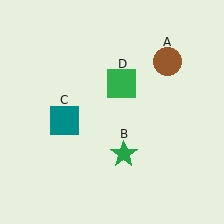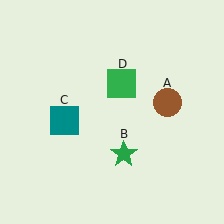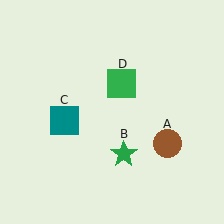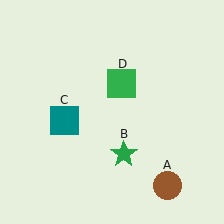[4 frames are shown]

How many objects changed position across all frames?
1 object changed position: brown circle (object A).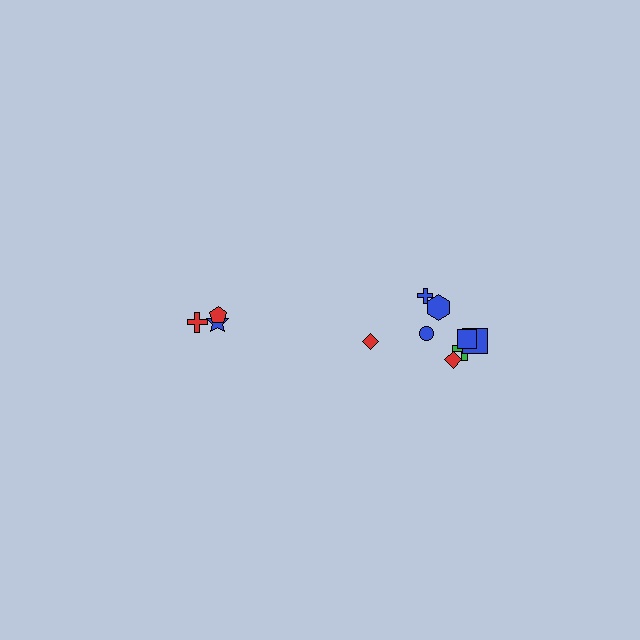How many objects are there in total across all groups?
There are 11 objects.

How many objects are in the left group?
There are 3 objects.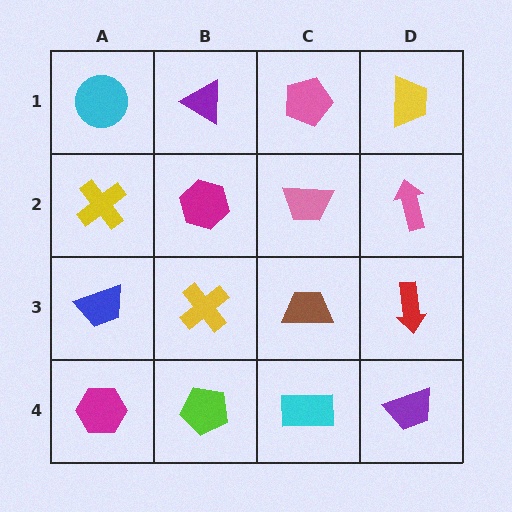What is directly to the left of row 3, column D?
A brown trapezoid.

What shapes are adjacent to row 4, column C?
A brown trapezoid (row 3, column C), a lime pentagon (row 4, column B), a purple trapezoid (row 4, column D).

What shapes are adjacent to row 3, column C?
A pink trapezoid (row 2, column C), a cyan rectangle (row 4, column C), a yellow cross (row 3, column B), a red arrow (row 3, column D).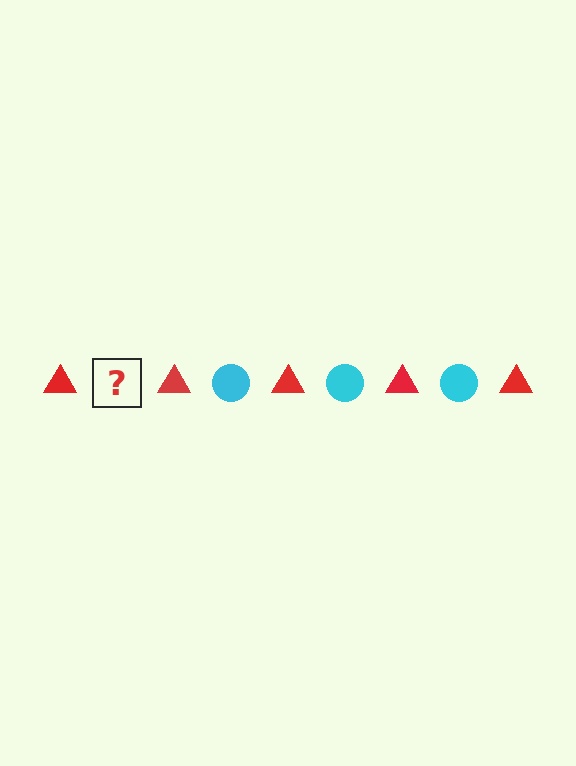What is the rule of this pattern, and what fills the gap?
The rule is that the pattern alternates between red triangle and cyan circle. The gap should be filled with a cyan circle.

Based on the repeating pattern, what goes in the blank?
The blank should be a cyan circle.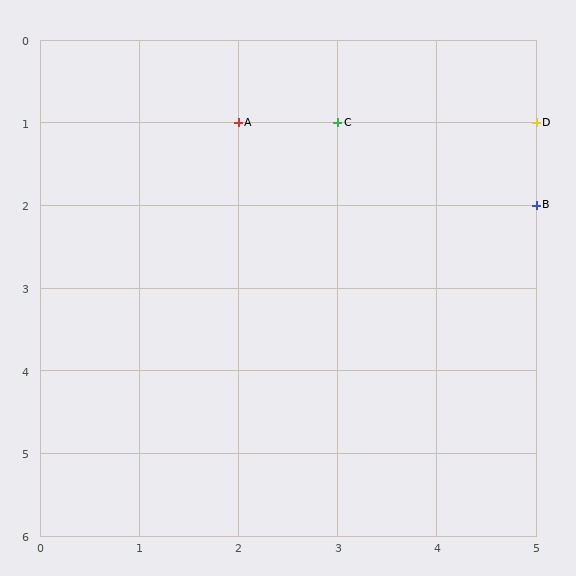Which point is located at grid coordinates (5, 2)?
Point B is at (5, 2).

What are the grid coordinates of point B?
Point B is at grid coordinates (5, 2).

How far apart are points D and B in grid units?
Points D and B are 1 row apart.